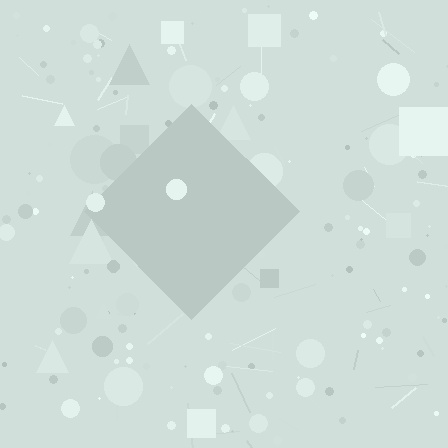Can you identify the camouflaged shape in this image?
The camouflaged shape is a diamond.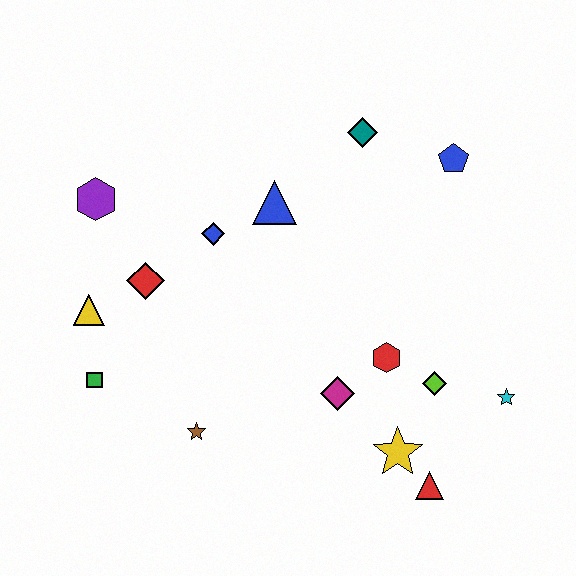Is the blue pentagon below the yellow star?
No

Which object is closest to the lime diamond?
The red hexagon is closest to the lime diamond.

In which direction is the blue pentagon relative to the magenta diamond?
The blue pentagon is above the magenta diamond.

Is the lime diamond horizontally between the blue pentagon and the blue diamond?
Yes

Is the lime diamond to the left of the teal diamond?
No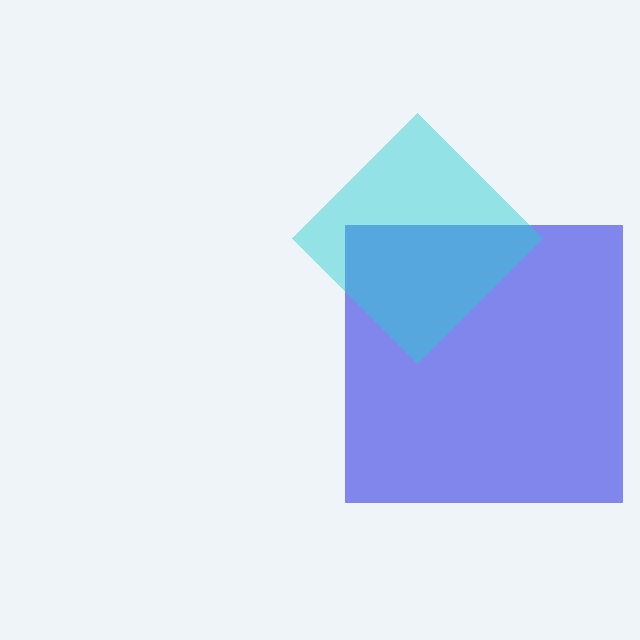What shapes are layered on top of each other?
The layered shapes are: a blue square, a cyan diamond.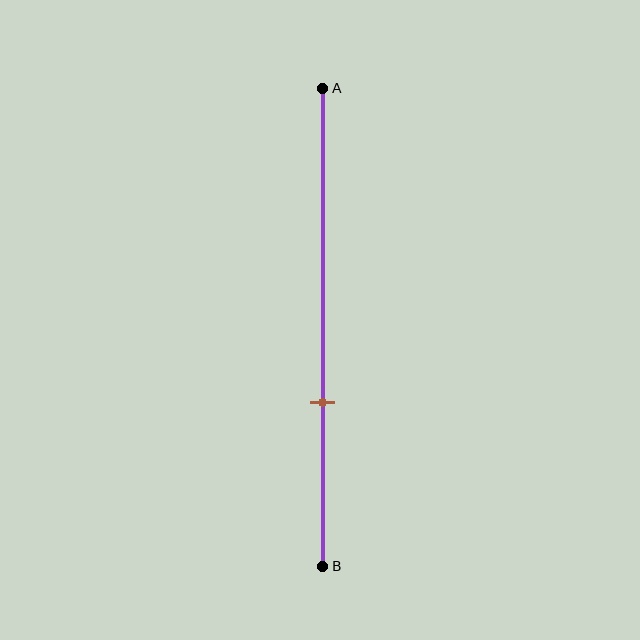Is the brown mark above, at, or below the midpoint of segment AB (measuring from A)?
The brown mark is below the midpoint of segment AB.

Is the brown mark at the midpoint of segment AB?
No, the mark is at about 65% from A, not at the 50% midpoint.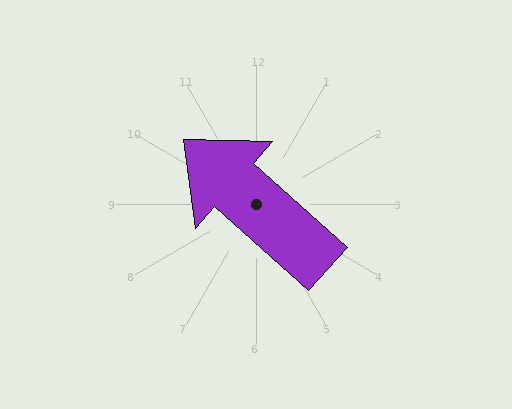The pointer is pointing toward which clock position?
Roughly 10 o'clock.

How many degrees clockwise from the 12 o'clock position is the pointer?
Approximately 312 degrees.